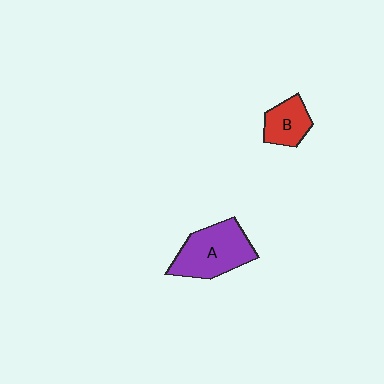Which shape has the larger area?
Shape A (purple).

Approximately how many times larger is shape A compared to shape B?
Approximately 1.9 times.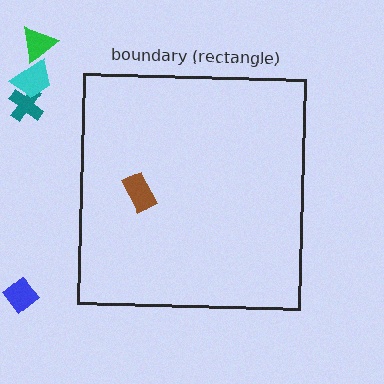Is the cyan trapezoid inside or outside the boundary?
Outside.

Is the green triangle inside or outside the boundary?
Outside.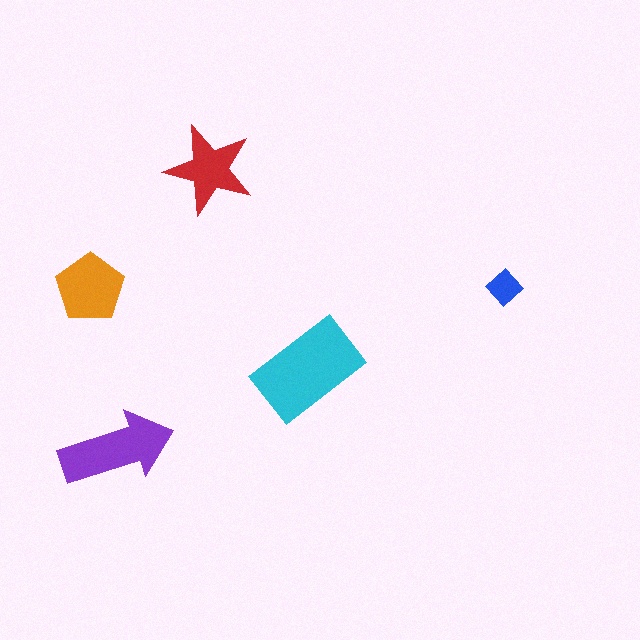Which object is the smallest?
The blue diamond.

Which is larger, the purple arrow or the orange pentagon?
The purple arrow.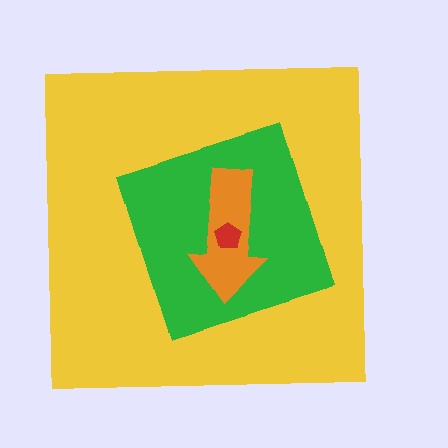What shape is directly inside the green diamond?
The orange arrow.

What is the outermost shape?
The yellow square.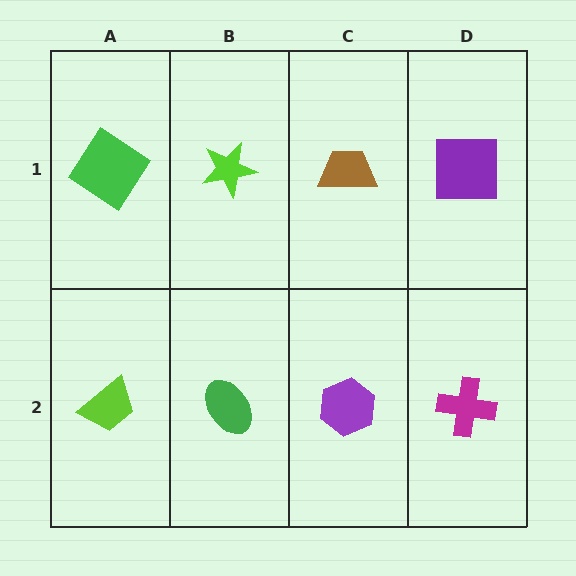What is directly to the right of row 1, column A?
A lime star.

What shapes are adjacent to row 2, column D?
A purple square (row 1, column D), a purple hexagon (row 2, column C).